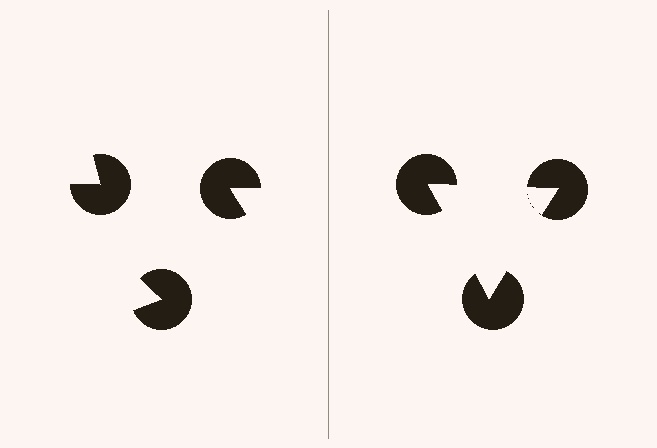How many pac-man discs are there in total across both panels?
6 — 3 on each side.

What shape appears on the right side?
An illusory triangle.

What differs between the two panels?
The pac-man discs are positioned identically on both sides; only the wedge orientations differ. On the right they align to a triangle; on the left they are misaligned.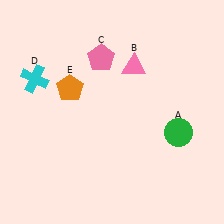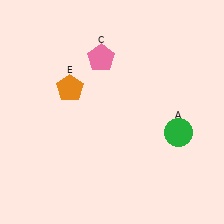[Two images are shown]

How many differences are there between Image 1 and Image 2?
There are 2 differences between the two images.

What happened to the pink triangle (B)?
The pink triangle (B) was removed in Image 2. It was in the top-right area of Image 1.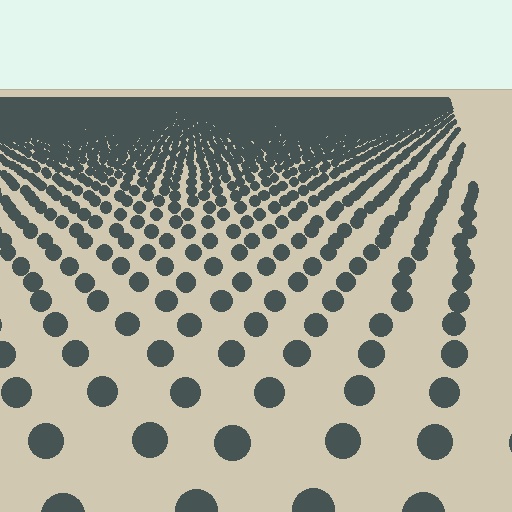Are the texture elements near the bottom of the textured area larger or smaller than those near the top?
Larger. Near the bottom, elements are closer to the viewer and appear at a bigger on-screen size.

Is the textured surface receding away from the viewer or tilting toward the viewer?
The surface is receding away from the viewer. Texture elements get smaller and denser toward the top.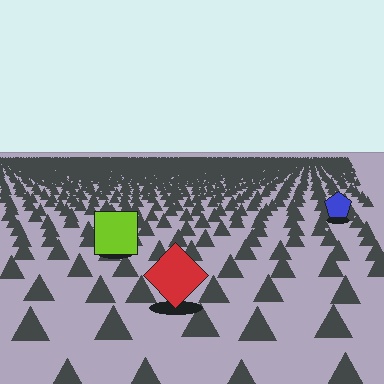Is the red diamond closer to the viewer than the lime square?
Yes. The red diamond is closer — you can tell from the texture gradient: the ground texture is coarser near it.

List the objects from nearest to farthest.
From nearest to farthest: the red diamond, the lime square, the blue pentagon.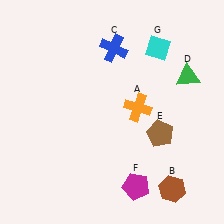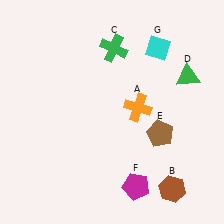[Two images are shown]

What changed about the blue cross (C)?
In Image 1, C is blue. In Image 2, it changed to green.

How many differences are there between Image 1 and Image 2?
There is 1 difference between the two images.